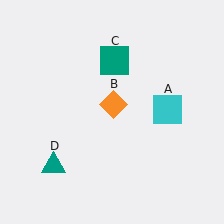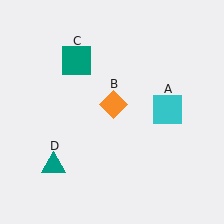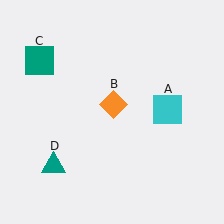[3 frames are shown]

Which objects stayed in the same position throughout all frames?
Cyan square (object A) and orange diamond (object B) and teal triangle (object D) remained stationary.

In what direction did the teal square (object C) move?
The teal square (object C) moved left.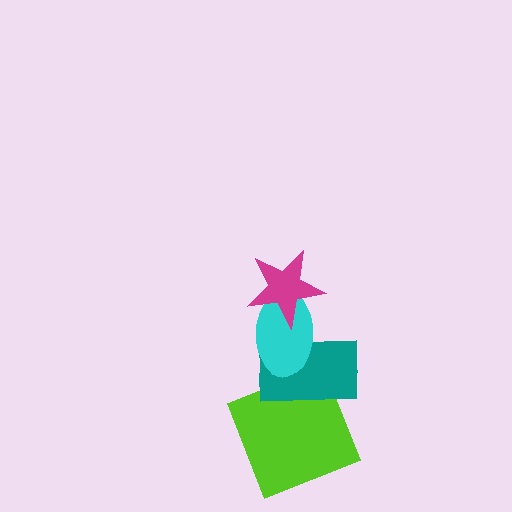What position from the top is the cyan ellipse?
The cyan ellipse is 2nd from the top.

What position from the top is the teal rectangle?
The teal rectangle is 3rd from the top.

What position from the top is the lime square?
The lime square is 4th from the top.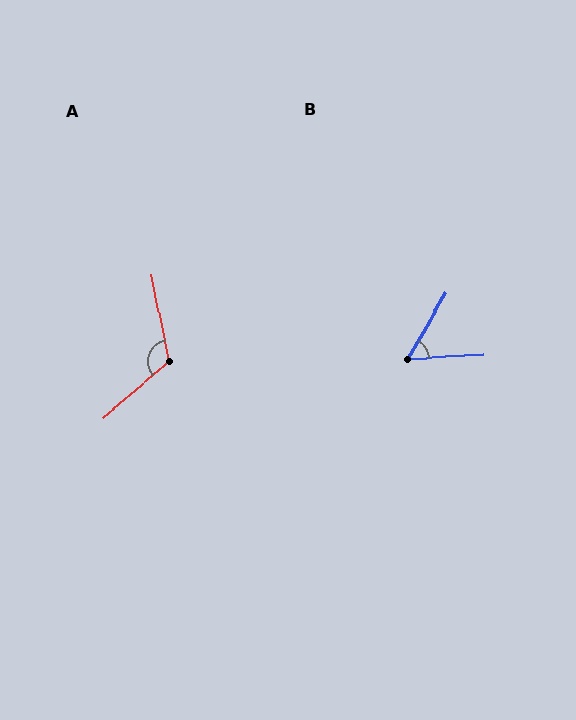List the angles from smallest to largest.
B (56°), A (119°).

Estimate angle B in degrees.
Approximately 56 degrees.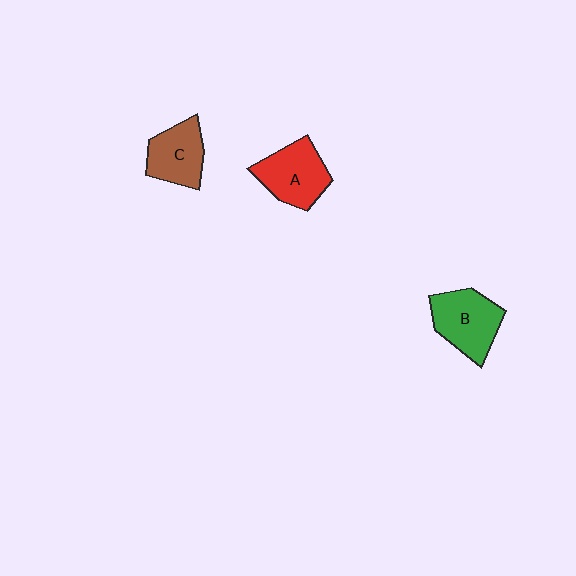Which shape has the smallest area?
Shape C (brown).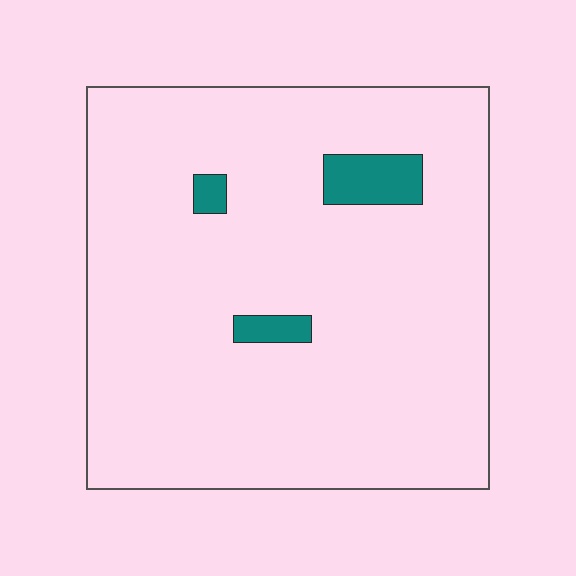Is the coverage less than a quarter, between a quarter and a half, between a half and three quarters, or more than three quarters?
Less than a quarter.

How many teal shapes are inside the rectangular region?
3.